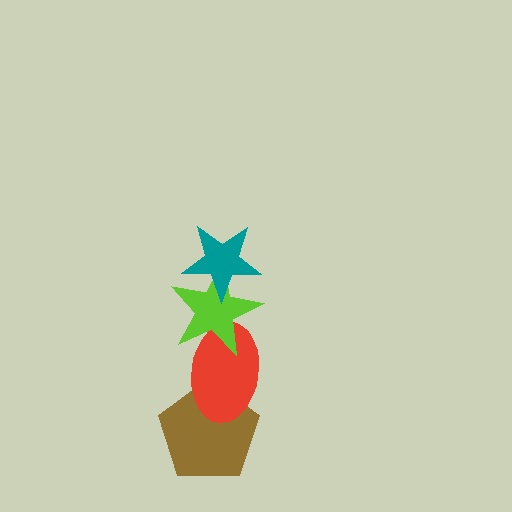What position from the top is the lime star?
The lime star is 2nd from the top.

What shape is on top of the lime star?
The teal star is on top of the lime star.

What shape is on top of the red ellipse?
The lime star is on top of the red ellipse.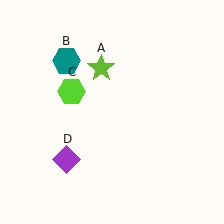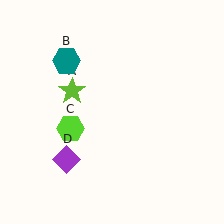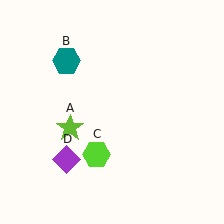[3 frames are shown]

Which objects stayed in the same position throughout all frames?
Teal hexagon (object B) and purple diamond (object D) remained stationary.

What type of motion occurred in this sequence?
The lime star (object A), lime hexagon (object C) rotated counterclockwise around the center of the scene.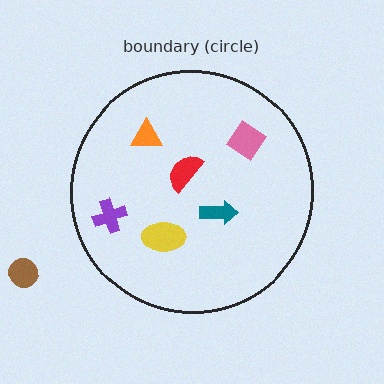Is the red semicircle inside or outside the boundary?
Inside.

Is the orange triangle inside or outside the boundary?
Inside.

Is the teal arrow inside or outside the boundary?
Inside.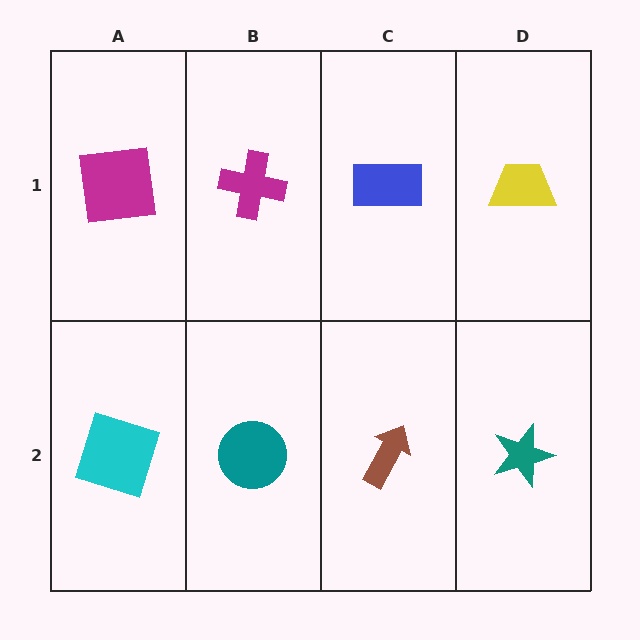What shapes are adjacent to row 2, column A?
A magenta square (row 1, column A), a teal circle (row 2, column B).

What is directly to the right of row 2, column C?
A teal star.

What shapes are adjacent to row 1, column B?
A teal circle (row 2, column B), a magenta square (row 1, column A), a blue rectangle (row 1, column C).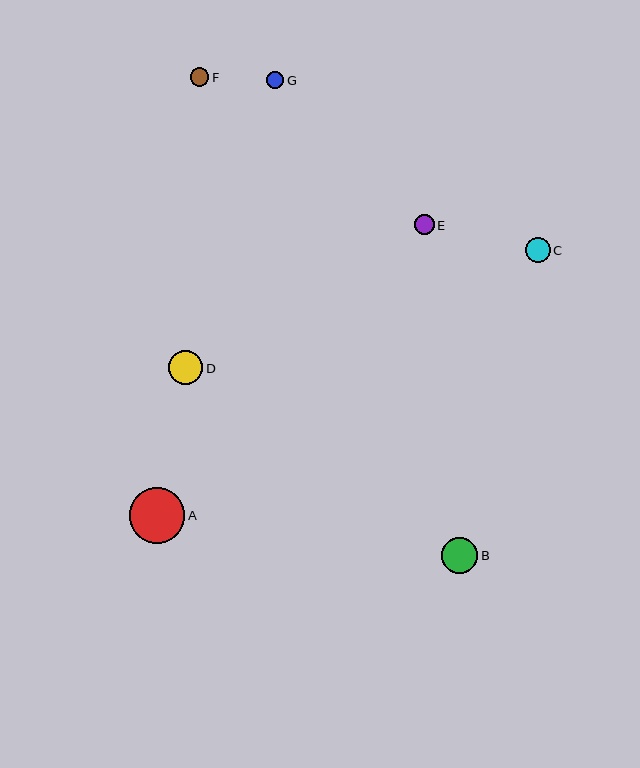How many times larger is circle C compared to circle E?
Circle C is approximately 1.3 times the size of circle E.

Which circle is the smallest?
Circle G is the smallest with a size of approximately 17 pixels.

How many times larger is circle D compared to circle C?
Circle D is approximately 1.4 times the size of circle C.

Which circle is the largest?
Circle A is the largest with a size of approximately 55 pixels.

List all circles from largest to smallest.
From largest to smallest: A, B, D, C, E, F, G.